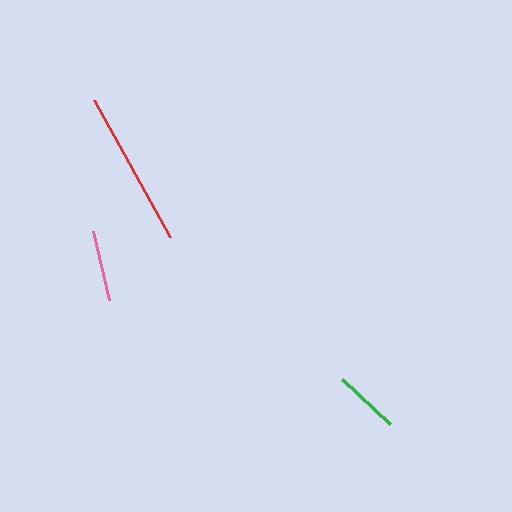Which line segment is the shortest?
The green line is the shortest at approximately 66 pixels.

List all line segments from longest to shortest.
From longest to shortest: red, pink, green.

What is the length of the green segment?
The green segment is approximately 66 pixels long.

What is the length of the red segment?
The red segment is approximately 158 pixels long.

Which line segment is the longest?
The red line is the longest at approximately 158 pixels.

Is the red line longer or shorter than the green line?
The red line is longer than the green line.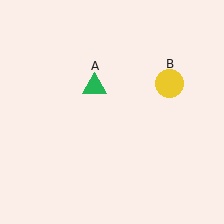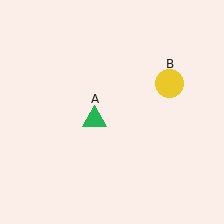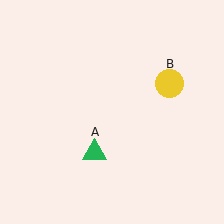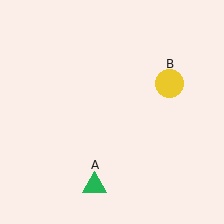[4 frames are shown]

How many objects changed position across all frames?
1 object changed position: green triangle (object A).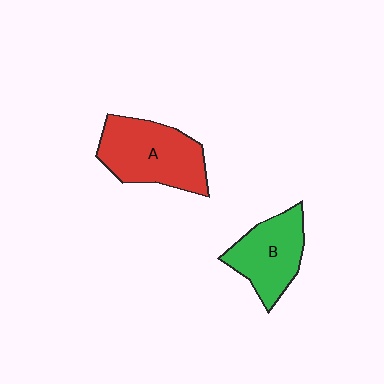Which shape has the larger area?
Shape A (red).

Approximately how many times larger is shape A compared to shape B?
Approximately 1.3 times.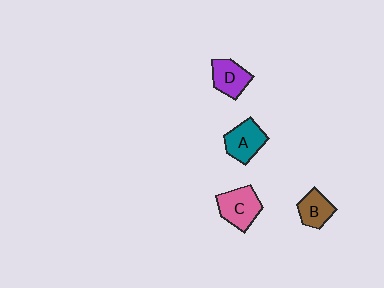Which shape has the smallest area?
Shape B (brown).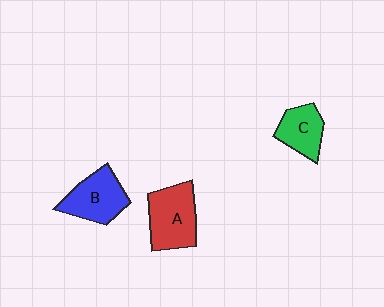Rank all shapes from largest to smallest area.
From largest to smallest: A (red), B (blue), C (green).